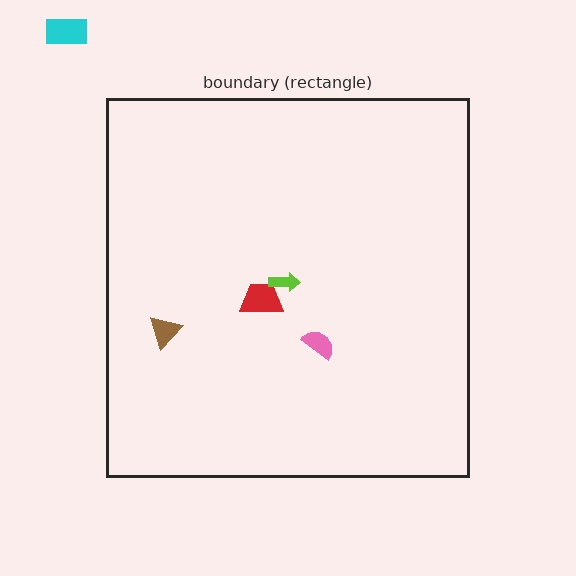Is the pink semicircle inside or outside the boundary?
Inside.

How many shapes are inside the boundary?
4 inside, 1 outside.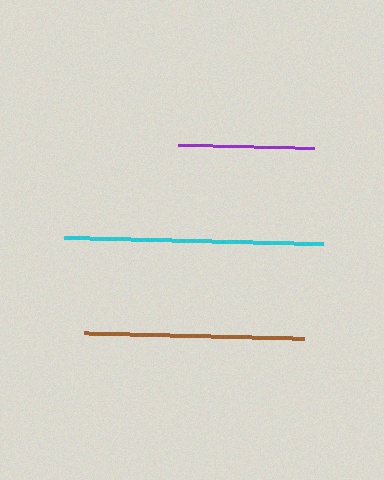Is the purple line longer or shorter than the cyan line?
The cyan line is longer than the purple line.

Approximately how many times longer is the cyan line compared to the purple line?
The cyan line is approximately 1.9 times the length of the purple line.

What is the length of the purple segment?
The purple segment is approximately 136 pixels long.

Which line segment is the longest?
The cyan line is the longest at approximately 260 pixels.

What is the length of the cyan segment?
The cyan segment is approximately 260 pixels long.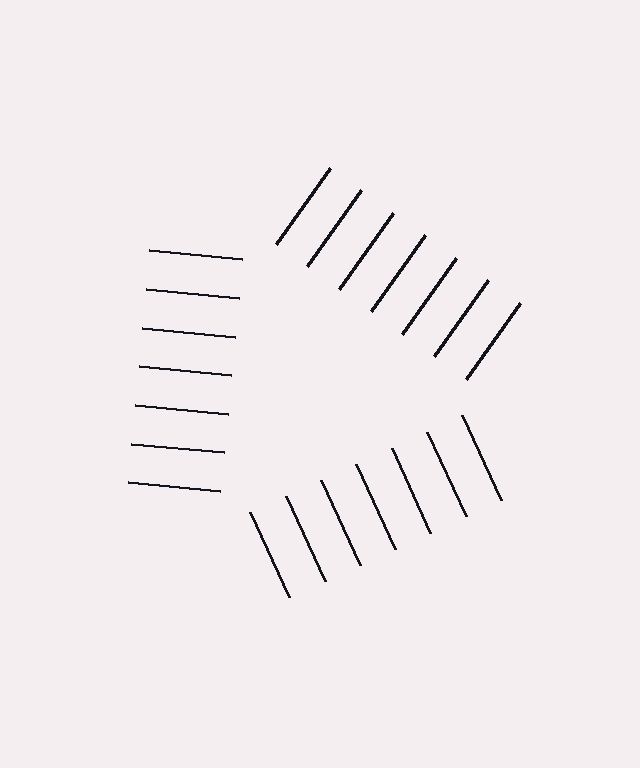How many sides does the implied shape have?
3 sides — the line-ends trace a triangle.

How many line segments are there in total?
21 — 7 along each of the 3 edges.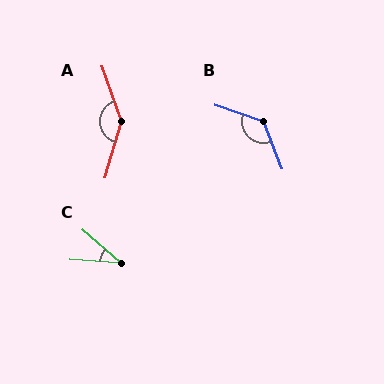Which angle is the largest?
A, at approximately 144 degrees.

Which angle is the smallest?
C, at approximately 37 degrees.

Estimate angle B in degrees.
Approximately 129 degrees.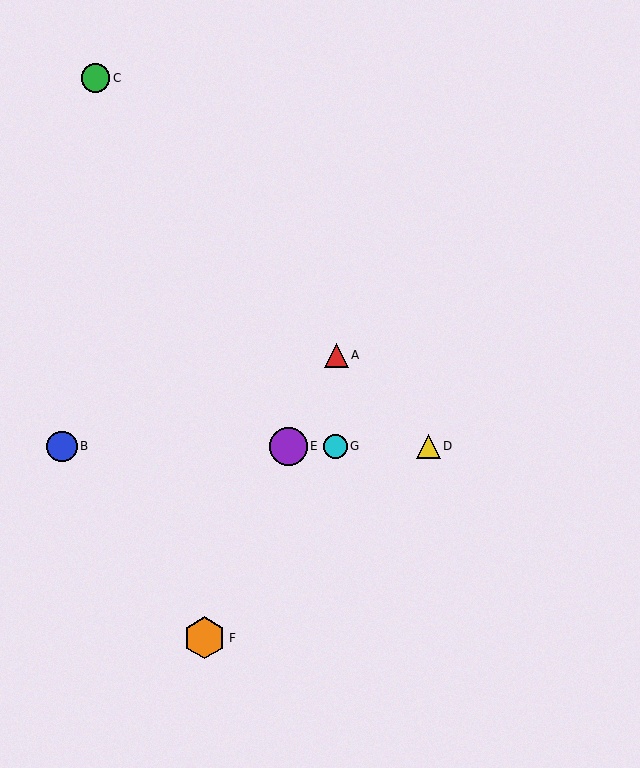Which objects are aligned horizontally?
Objects B, D, E, G are aligned horizontally.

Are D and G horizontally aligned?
Yes, both are at y≈446.